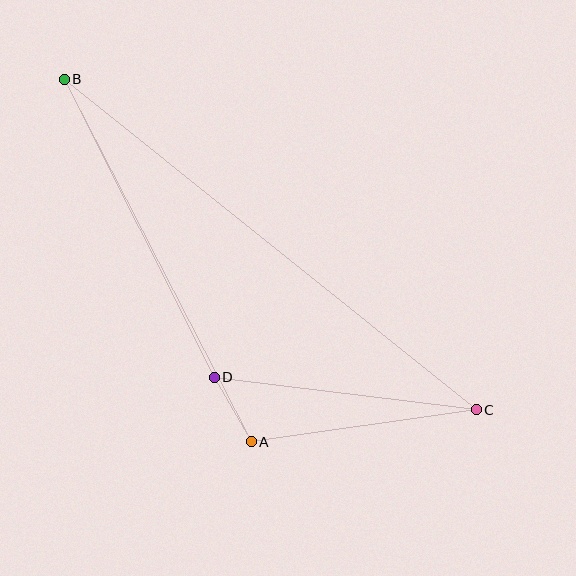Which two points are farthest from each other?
Points B and C are farthest from each other.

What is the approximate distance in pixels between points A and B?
The distance between A and B is approximately 408 pixels.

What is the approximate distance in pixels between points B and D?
The distance between B and D is approximately 334 pixels.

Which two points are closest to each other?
Points A and D are closest to each other.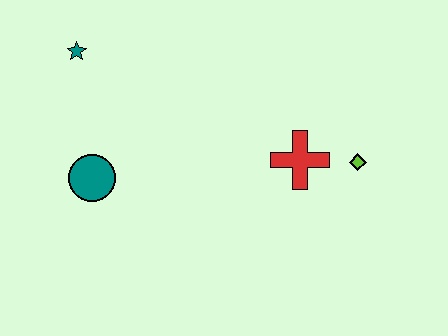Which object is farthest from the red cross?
The teal star is farthest from the red cross.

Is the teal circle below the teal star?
Yes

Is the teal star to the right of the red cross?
No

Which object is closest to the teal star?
The teal circle is closest to the teal star.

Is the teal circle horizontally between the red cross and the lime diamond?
No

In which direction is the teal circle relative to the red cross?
The teal circle is to the left of the red cross.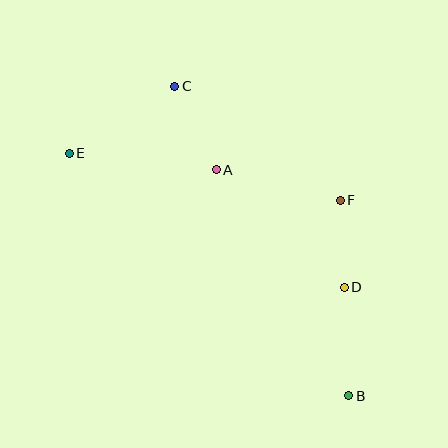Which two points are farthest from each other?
Points B and E are farthest from each other.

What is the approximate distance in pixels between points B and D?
The distance between B and D is approximately 109 pixels.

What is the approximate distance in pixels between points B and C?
The distance between B and C is approximately 355 pixels.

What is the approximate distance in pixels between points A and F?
The distance between A and F is approximately 128 pixels.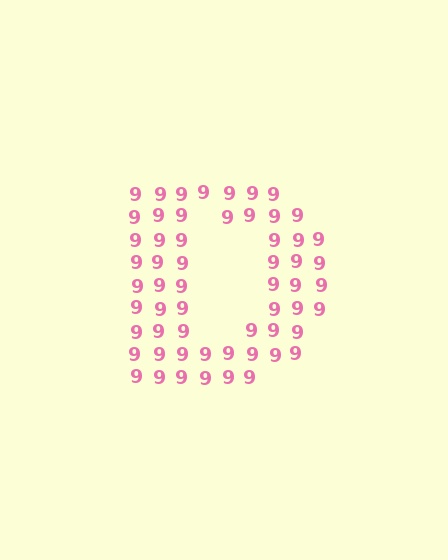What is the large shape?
The large shape is the letter D.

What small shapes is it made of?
It is made of small digit 9's.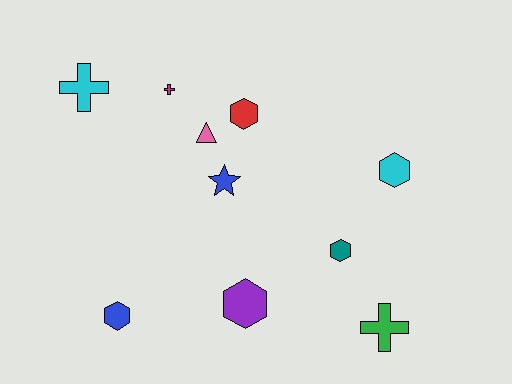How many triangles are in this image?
There is 1 triangle.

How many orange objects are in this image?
There are no orange objects.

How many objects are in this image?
There are 10 objects.